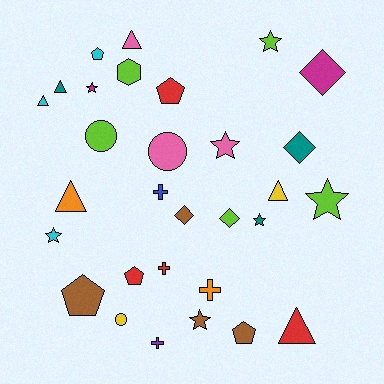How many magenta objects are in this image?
There are 2 magenta objects.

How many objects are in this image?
There are 30 objects.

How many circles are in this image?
There are 3 circles.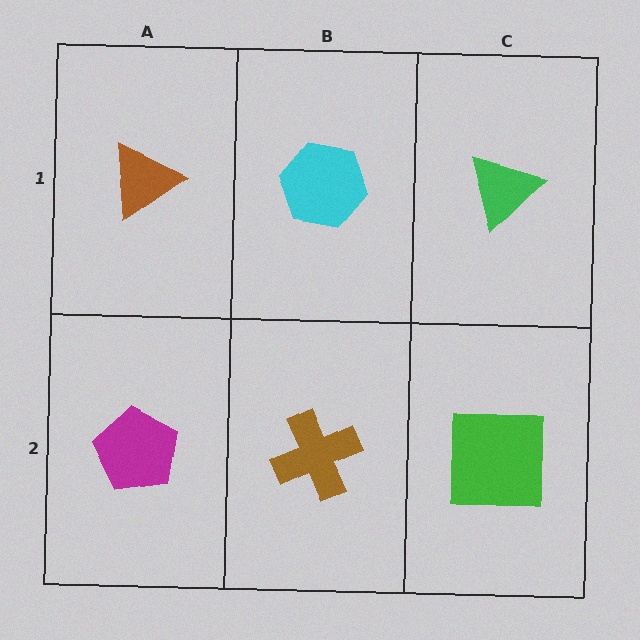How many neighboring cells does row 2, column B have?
3.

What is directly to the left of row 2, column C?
A brown cross.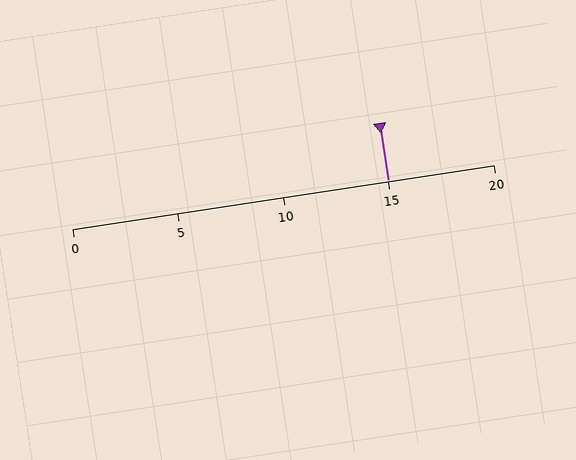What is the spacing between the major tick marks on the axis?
The major ticks are spaced 5 apart.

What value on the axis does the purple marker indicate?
The marker indicates approximately 15.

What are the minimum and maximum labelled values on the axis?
The axis runs from 0 to 20.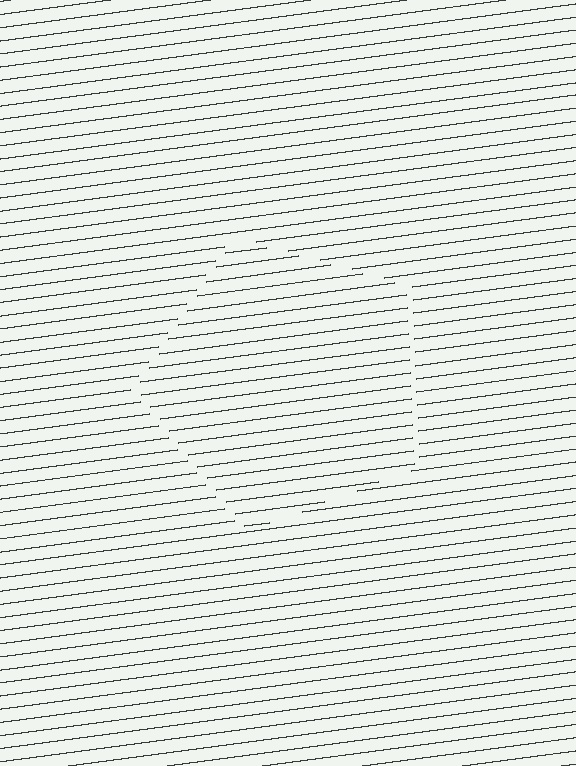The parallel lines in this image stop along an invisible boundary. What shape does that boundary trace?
An illusory pentagon. The interior of the shape contains the same grating, shifted by half a period — the contour is defined by the phase discontinuity where line-ends from the inner and outer gratings abut.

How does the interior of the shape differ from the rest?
The interior of the shape contains the same grating, shifted by half a period — the contour is defined by the phase discontinuity where line-ends from the inner and outer gratings abut.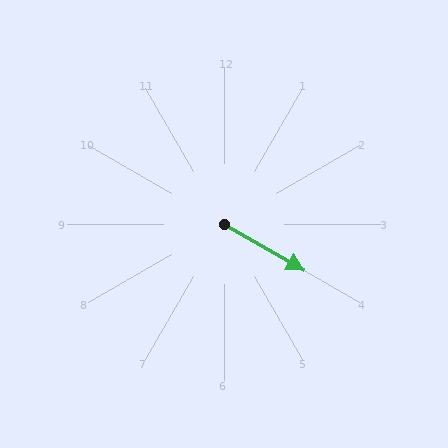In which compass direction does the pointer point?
Southeast.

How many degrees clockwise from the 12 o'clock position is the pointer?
Approximately 120 degrees.